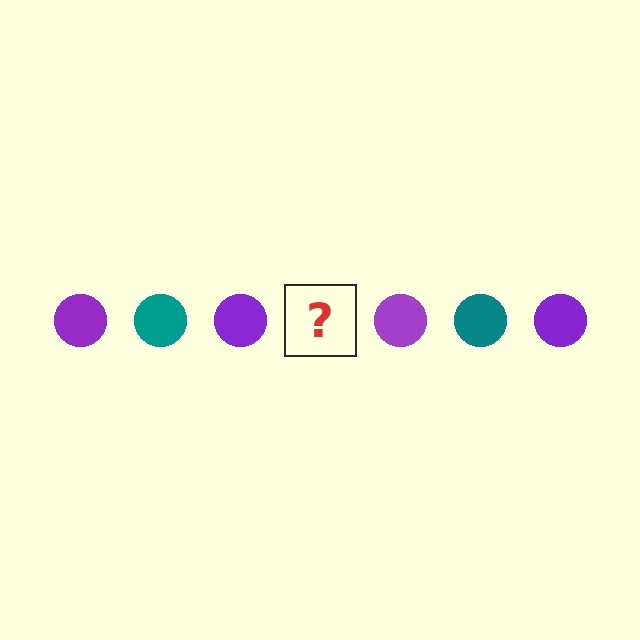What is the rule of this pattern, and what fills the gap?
The rule is that the pattern cycles through purple, teal circles. The gap should be filled with a teal circle.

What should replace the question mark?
The question mark should be replaced with a teal circle.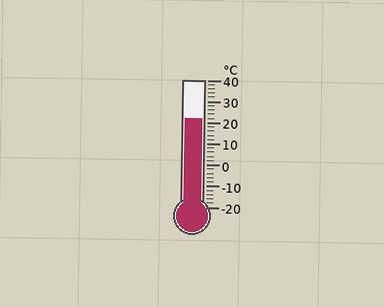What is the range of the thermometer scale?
The thermometer scale ranges from -20°C to 40°C.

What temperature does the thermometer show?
The thermometer shows approximately 22°C.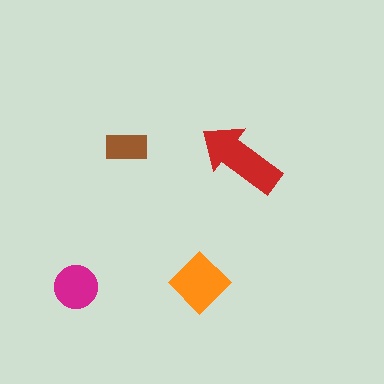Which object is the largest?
The red arrow.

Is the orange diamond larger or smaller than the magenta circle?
Larger.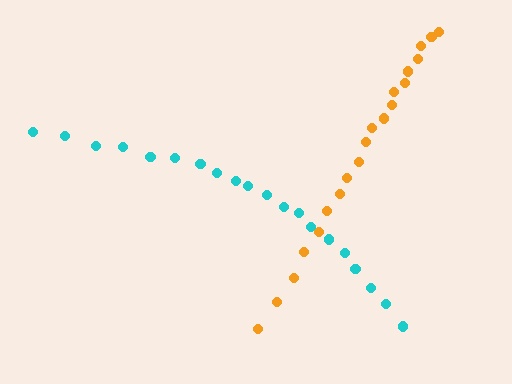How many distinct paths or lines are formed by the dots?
There are 2 distinct paths.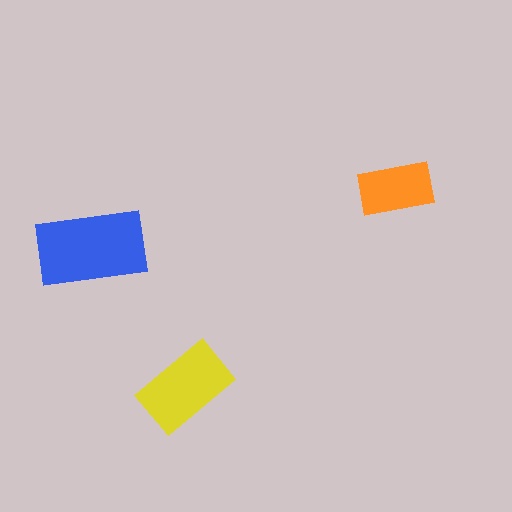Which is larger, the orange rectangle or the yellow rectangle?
The yellow one.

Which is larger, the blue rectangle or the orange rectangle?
The blue one.